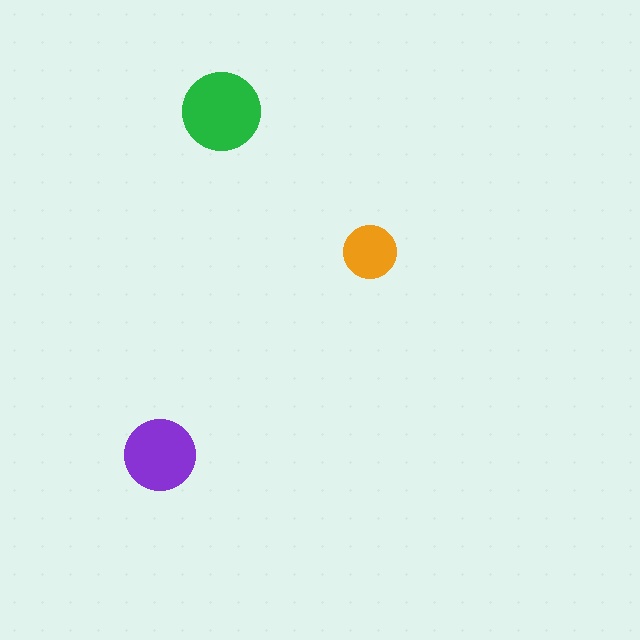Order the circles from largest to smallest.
the green one, the purple one, the orange one.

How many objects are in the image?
There are 3 objects in the image.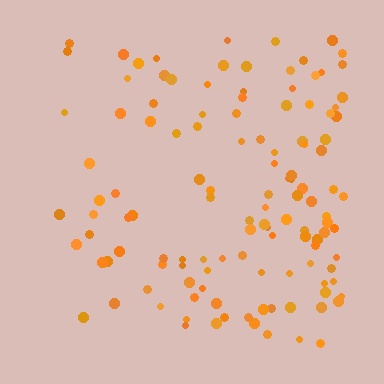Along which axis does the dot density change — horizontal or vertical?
Horizontal.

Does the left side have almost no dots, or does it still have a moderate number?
Still a moderate number, just noticeably fewer than the right.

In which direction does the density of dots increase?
From left to right, with the right side densest.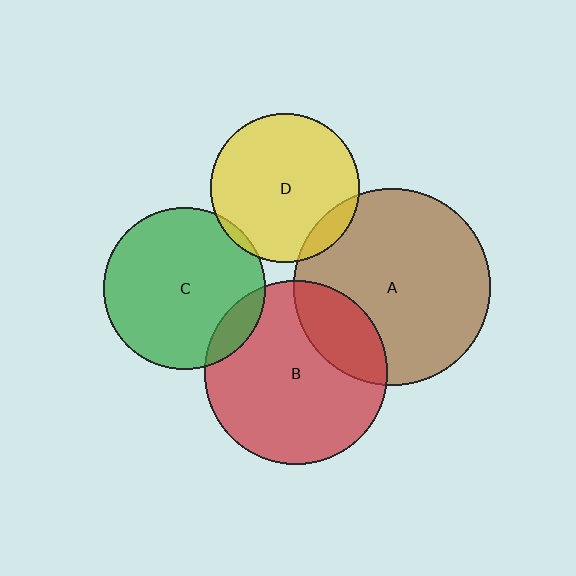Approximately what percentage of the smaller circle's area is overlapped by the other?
Approximately 5%.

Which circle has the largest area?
Circle A (brown).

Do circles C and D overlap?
Yes.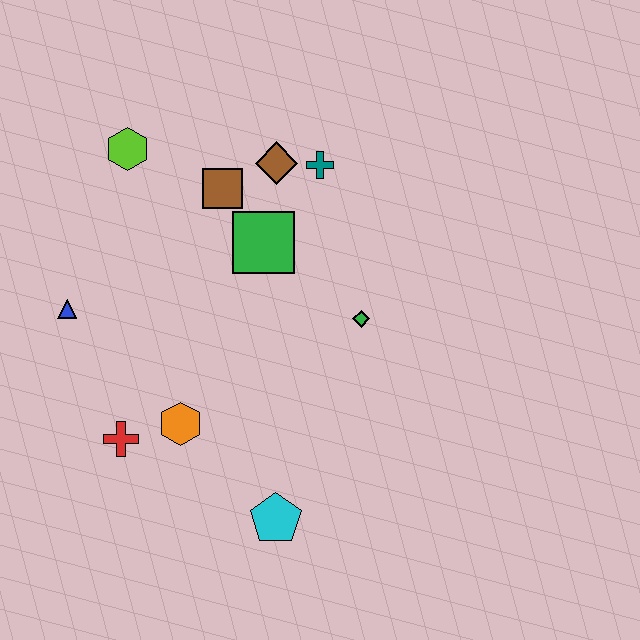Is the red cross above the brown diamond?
No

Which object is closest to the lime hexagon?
The brown square is closest to the lime hexagon.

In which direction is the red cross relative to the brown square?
The red cross is below the brown square.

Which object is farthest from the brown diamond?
The cyan pentagon is farthest from the brown diamond.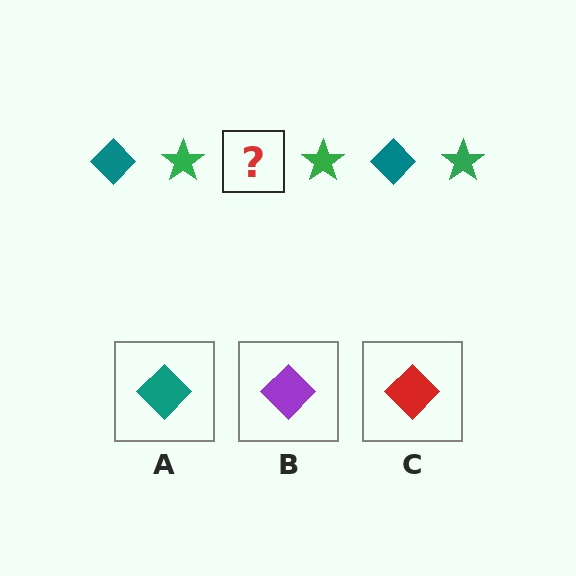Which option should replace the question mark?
Option A.